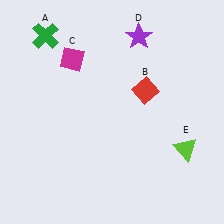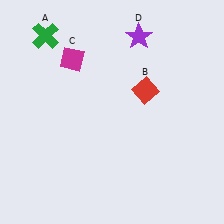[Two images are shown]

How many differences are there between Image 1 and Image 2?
There is 1 difference between the two images.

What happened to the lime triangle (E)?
The lime triangle (E) was removed in Image 2. It was in the bottom-right area of Image 1.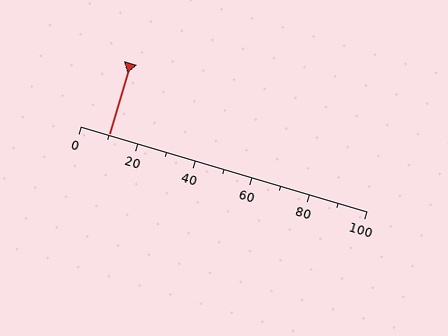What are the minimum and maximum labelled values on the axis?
The axis runs from 0 to 100.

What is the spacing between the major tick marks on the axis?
The major ticks are spaced 20 apart.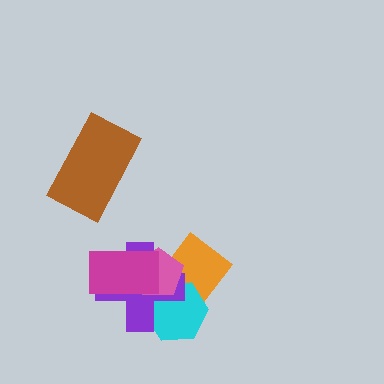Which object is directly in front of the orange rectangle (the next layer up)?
The cyan hexagon is directly in front of the orange rectangle.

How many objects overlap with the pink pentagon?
4 objects overlap with the pink pentagon.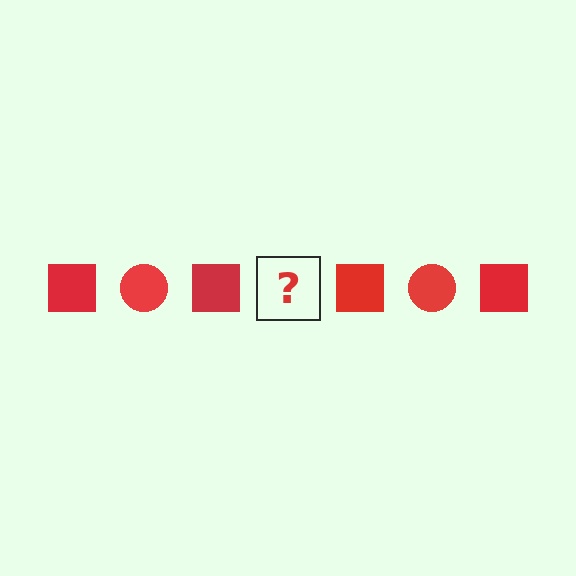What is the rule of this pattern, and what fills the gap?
The rule is that the pattern cycles through square, circle shapes in red. The gap should be filled with a red circle.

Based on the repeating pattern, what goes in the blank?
The blank should be a red circle.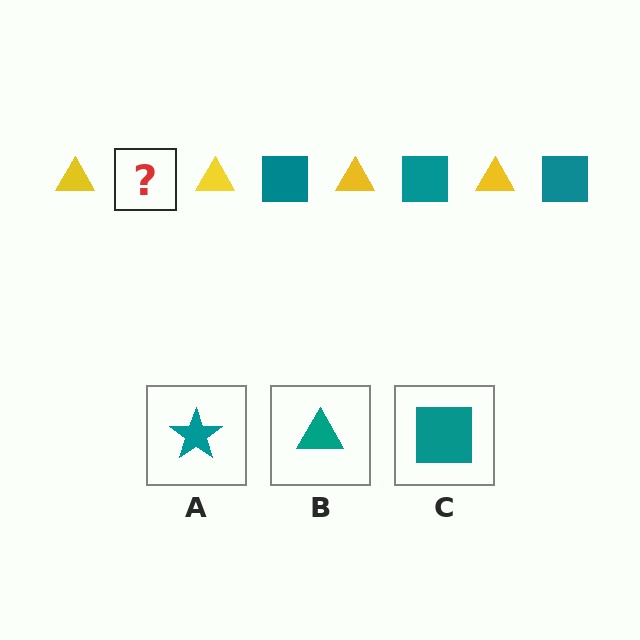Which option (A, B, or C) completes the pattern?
C.